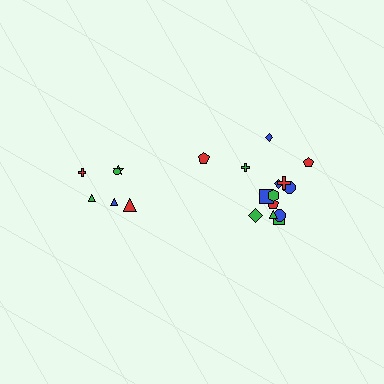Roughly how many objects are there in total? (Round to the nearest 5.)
Roughly 20 objects in total.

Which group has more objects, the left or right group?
The right group.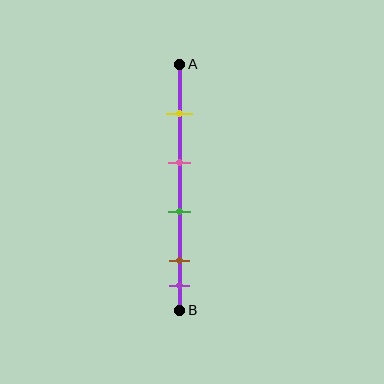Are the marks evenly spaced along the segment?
No, the marks are not evenly spaced.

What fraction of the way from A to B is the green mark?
The green mark is approximately 60% (0.6) of the way from A to B.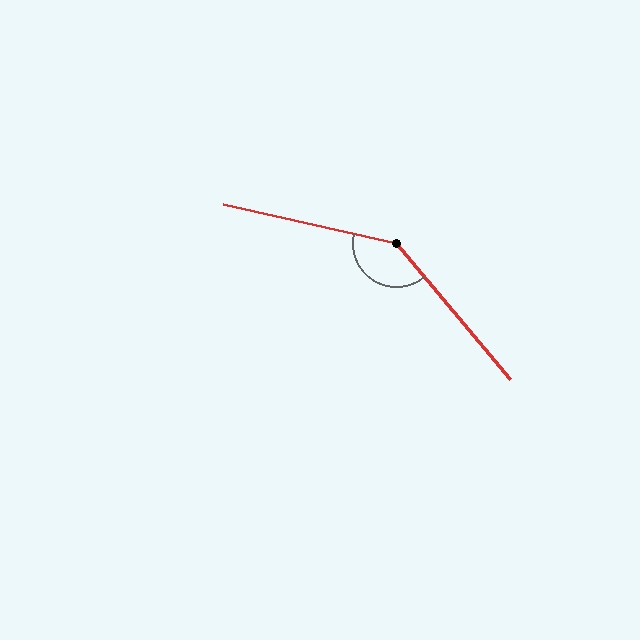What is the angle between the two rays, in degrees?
Approximately 143 degrees.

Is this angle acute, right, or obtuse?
It is obtuse.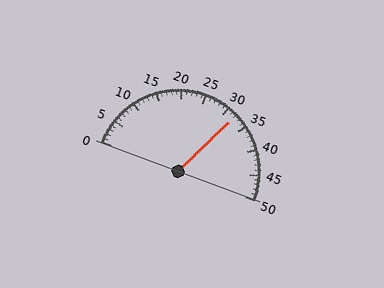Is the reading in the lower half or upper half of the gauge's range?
The reading is in the upper half of the range (0 to 50).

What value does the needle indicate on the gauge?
The needle indicates approximately 32.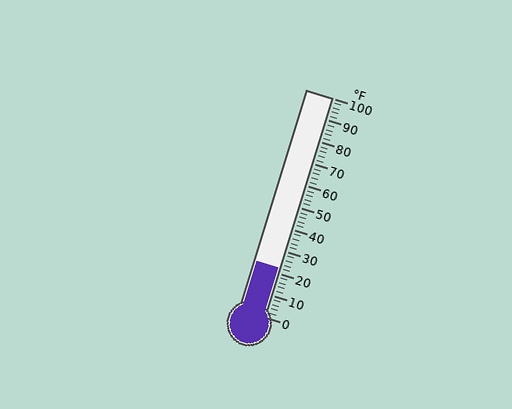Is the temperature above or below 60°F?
The temperature is below 60°F.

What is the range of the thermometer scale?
The thermometer scale ranges from 0°F to 100°F.